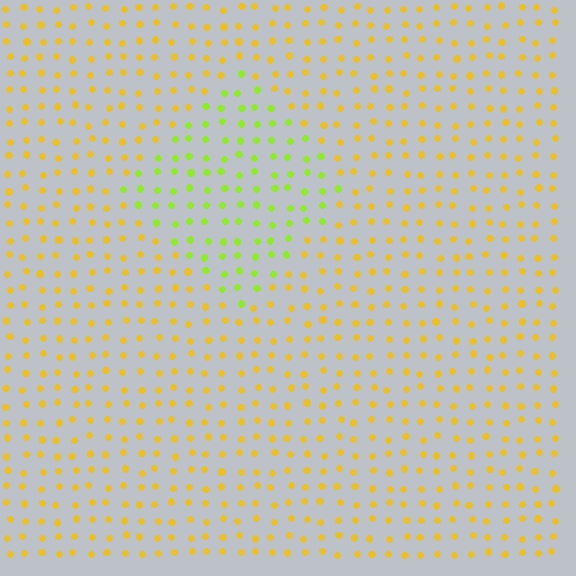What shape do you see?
I see a diamond.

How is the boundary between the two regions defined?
The boundary is defined purely by a slight shift in hue (about 41 degrees). Spacing, size, and orientation are identical on both sides.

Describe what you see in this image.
The image is filled with small yellow elements in a uniform arrangement. A diamond-shaped region is visible where the elements are tinted to a slightly different hue, forming a subtle color boundary.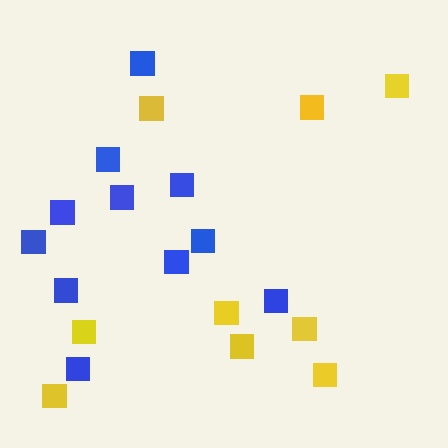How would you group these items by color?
There are 2 groups: one group of blue squares (11) and one group of yellow squares (9).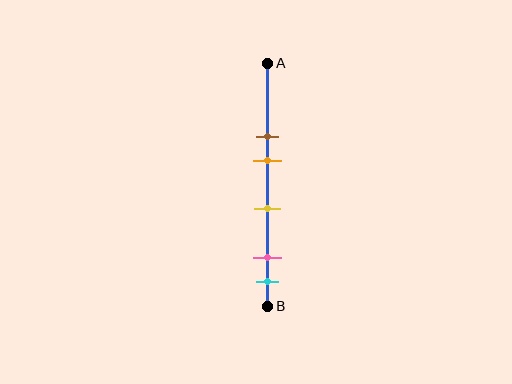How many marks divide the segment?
There are 5 marks dividing the segment.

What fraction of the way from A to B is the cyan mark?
The cyan mark is approximately 90% (0.9) of the way from A to B.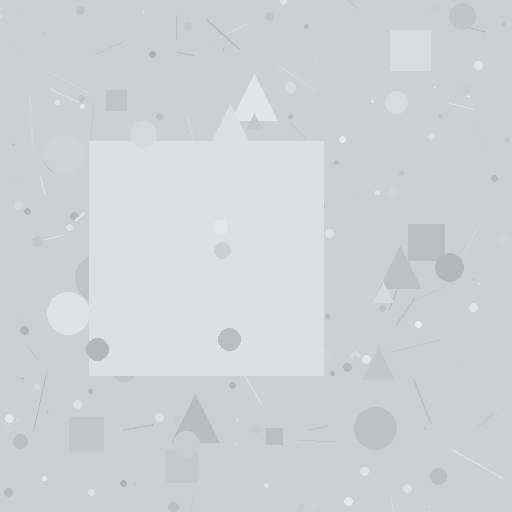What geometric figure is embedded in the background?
A square is embedded in the background.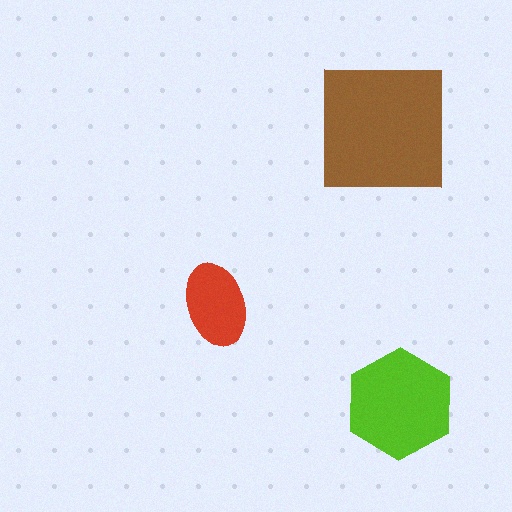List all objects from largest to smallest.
The brown square, the lime hexagon, the red ellipse.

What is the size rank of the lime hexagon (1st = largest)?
2nd.